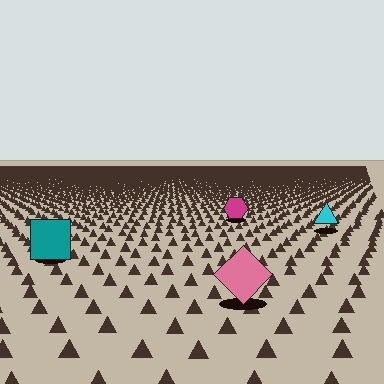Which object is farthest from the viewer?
The magenta hexagon is farthest from the viewer. It appears smaller and the ground texture around it is denser.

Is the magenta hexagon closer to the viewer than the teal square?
No. The teal square is closer — you can tell from the texture gradient: the ground texture is coarser near it.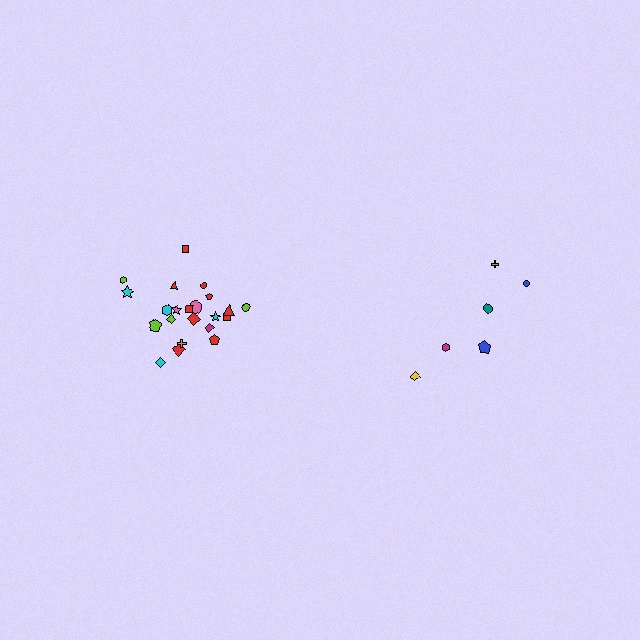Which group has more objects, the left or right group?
The left group.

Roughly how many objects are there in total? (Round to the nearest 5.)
Roughly 30 objects in total.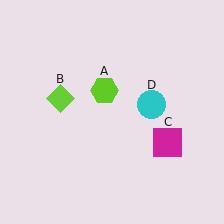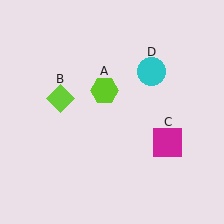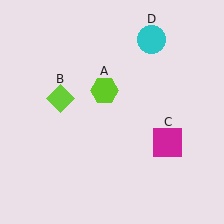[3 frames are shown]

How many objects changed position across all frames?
1 object changed position: cyan circle (object D).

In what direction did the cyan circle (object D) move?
The cyan circle (object D) moved up.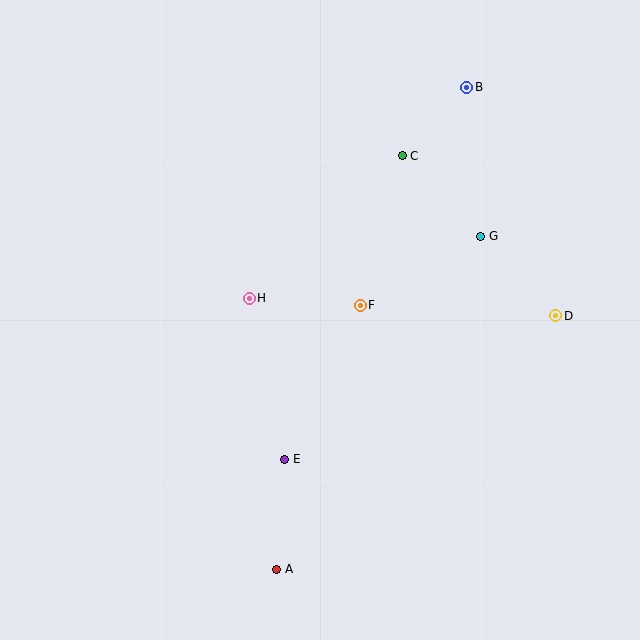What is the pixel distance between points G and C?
The distance between G and C is 112 pixels.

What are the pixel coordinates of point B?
Point B is at (467, 87).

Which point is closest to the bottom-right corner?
Point D is closest to the bottom-right corner.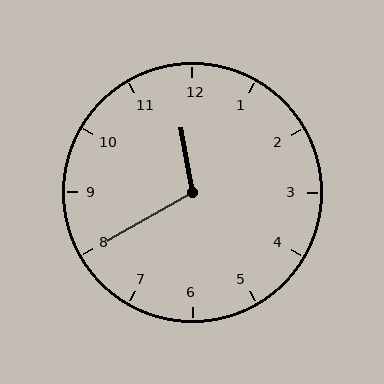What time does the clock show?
11:40.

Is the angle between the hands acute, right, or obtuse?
It is obtuse.